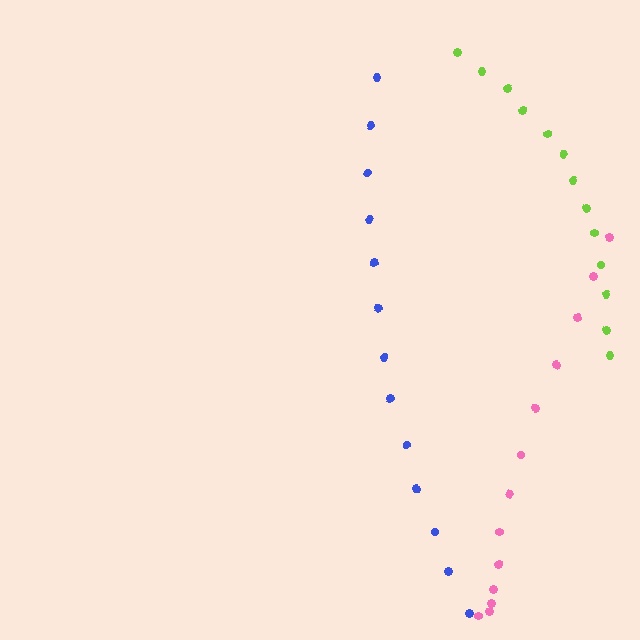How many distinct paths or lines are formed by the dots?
There are 3 distinct paths.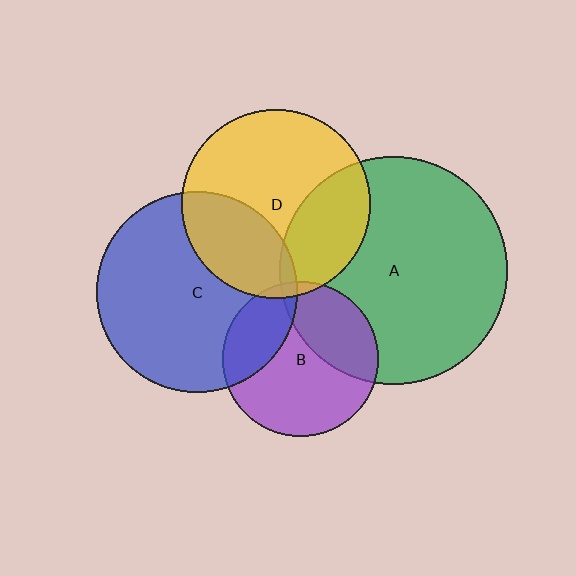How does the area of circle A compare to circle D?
Approximately 1.4 times.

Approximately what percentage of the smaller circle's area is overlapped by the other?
Approximately 5%.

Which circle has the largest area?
Circle A (green).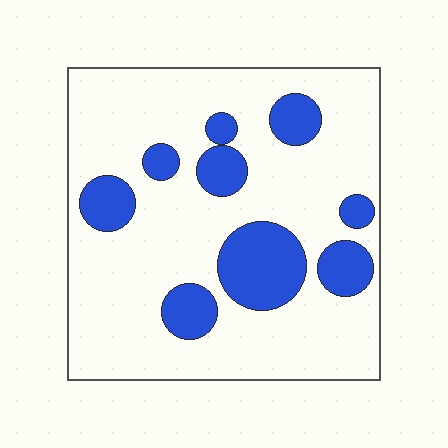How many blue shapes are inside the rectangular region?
9.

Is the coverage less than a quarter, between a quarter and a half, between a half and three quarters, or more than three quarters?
Less than a quarter.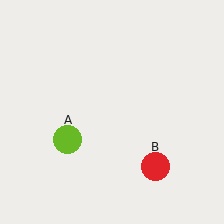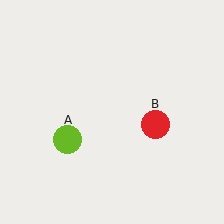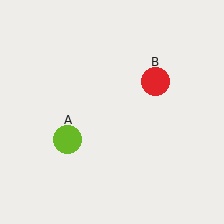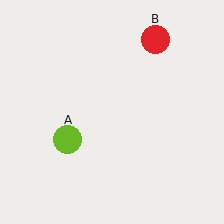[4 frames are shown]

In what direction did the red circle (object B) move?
The red circle (object B) moved up.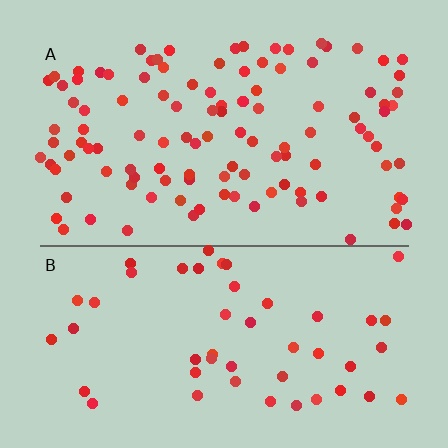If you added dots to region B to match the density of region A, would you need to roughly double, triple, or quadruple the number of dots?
Approximately double.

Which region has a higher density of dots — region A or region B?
A (the top).